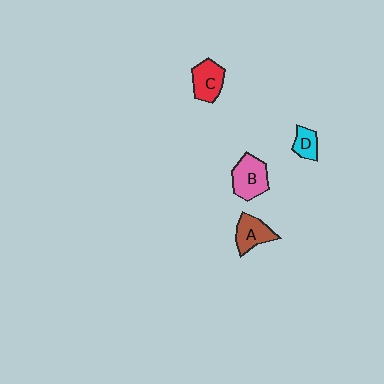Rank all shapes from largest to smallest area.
From largest to smallest: B (pink), C (red), A (brown), D (cyan).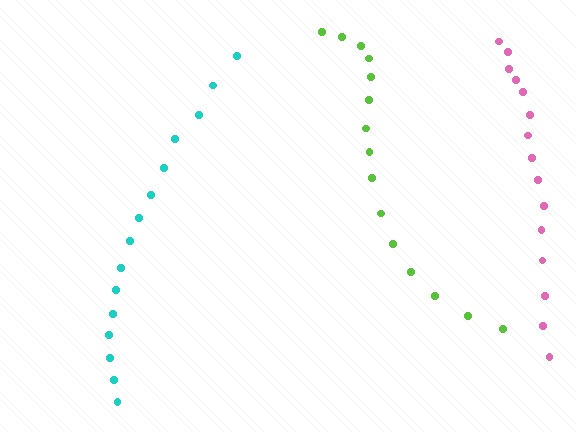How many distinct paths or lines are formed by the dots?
There are 3 distinct paths.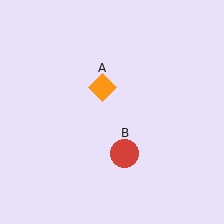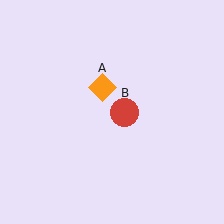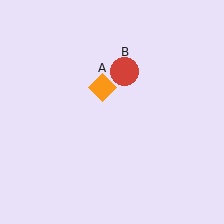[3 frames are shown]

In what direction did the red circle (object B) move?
The red circle (object B) moved up.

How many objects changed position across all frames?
1 object changed position: red circle (object B).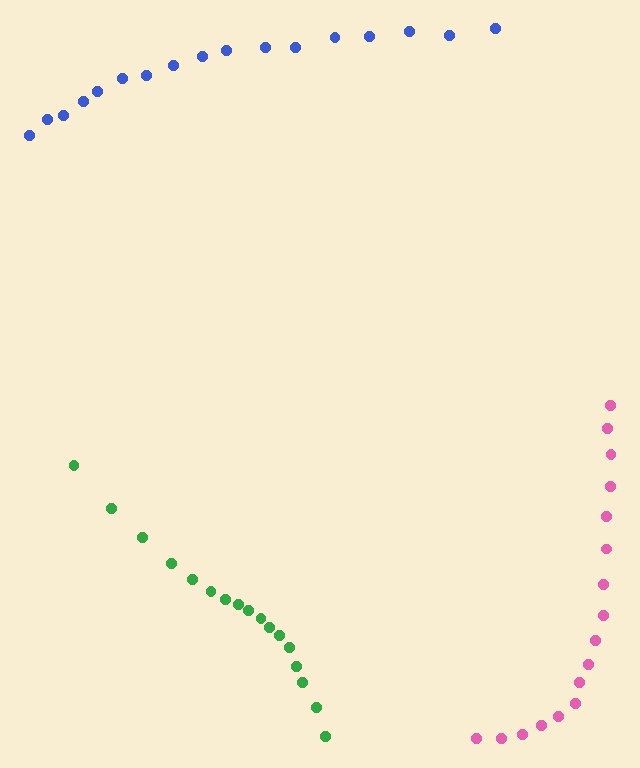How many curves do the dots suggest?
There are 3 distinct paths.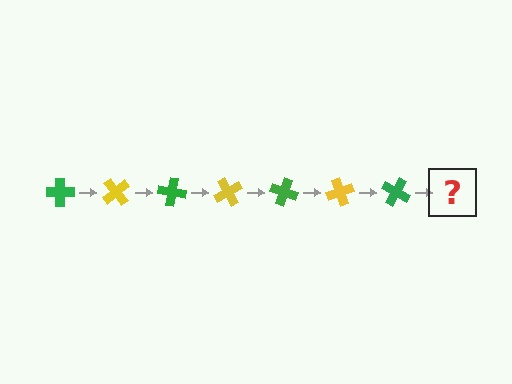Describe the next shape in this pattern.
It should be a yellow cross, rotated 350 degrees from the start.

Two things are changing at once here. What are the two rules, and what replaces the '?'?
The two rules are that it rotates 50 degrees each step and the color cycles through green and yellow. The '?' should be a yellow cross, rotated 350 degrees from the start.